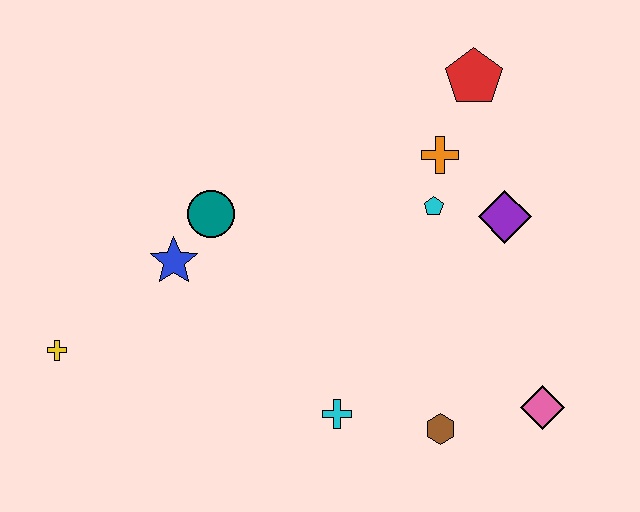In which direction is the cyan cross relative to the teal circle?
The cyan cross is below the teal circle.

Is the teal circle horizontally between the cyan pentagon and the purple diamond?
No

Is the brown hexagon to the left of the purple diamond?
Yes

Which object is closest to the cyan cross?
The brown hexagon is closest to the cyan cross.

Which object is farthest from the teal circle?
The pink diamond is farthest from the teal circle.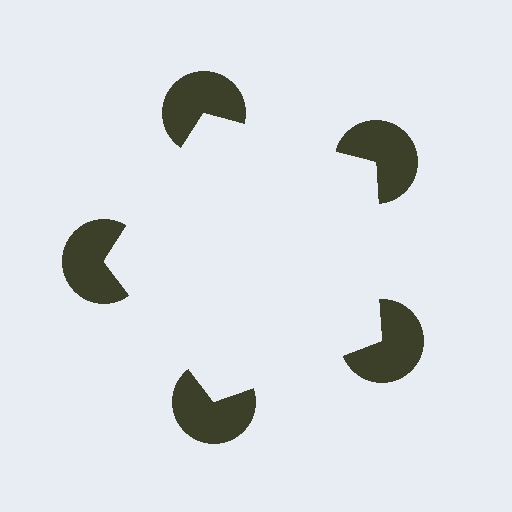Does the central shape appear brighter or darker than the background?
It typically appears slightly brighter than the background, even though no actual brightness change is drawn.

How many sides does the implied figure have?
5 sides.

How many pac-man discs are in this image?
There are 5 — one at each vertex of the illusory pentagon.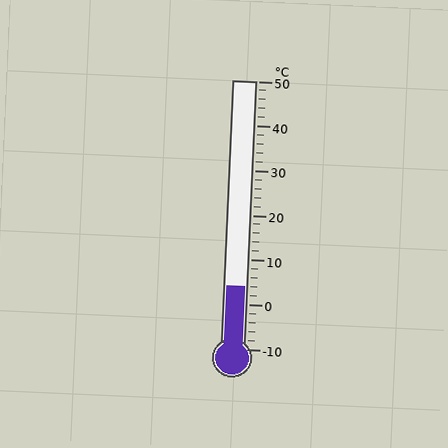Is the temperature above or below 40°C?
The temperature is below 40°C.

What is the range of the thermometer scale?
The thermometer scale ranges from -10°C to 50°C.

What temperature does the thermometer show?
The thermometer shows approximately 4°C.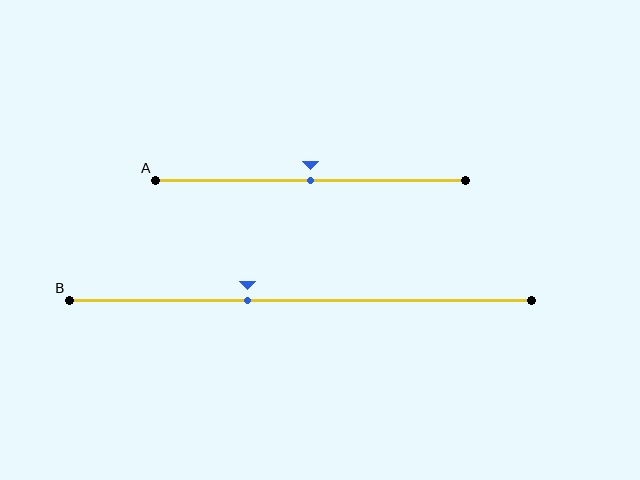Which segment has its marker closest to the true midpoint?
Segment A has its marker closest to the true midpoint.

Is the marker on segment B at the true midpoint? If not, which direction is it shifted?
No, the marker on segment B is shifted to the left by about 11% of the segment length.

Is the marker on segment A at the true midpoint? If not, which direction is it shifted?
Yes, the marker on segment A is at the true midpoint.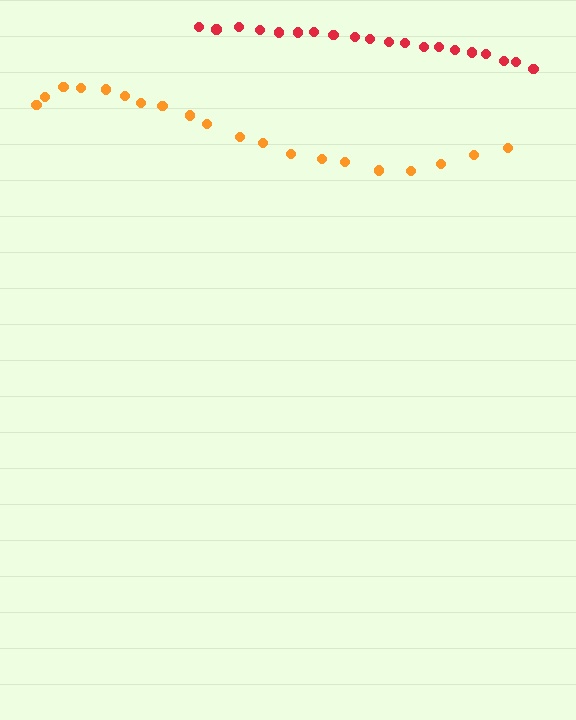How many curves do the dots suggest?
There are 2 distinct paths.